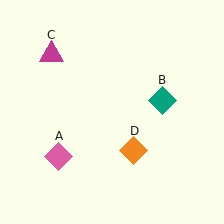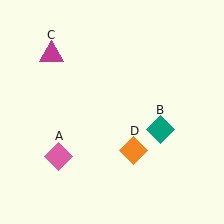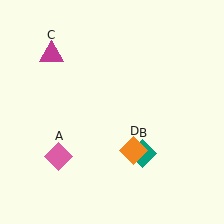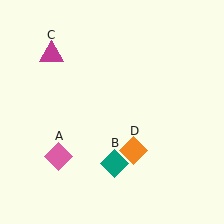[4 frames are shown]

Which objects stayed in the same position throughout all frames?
Pink diamond (object A) and magenta triangle (object C) and orange diamond (object D) remained stationary.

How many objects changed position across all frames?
1 object changed position: teal diamond (object B).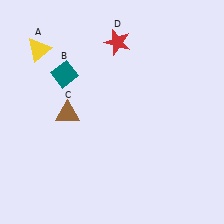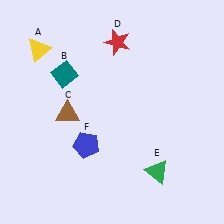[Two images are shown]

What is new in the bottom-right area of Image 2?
A green triangle (E) was added in the bottom-right area of Image 2.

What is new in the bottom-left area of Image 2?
A blue pentagon (F) was added in the bottom-left area of Image 2.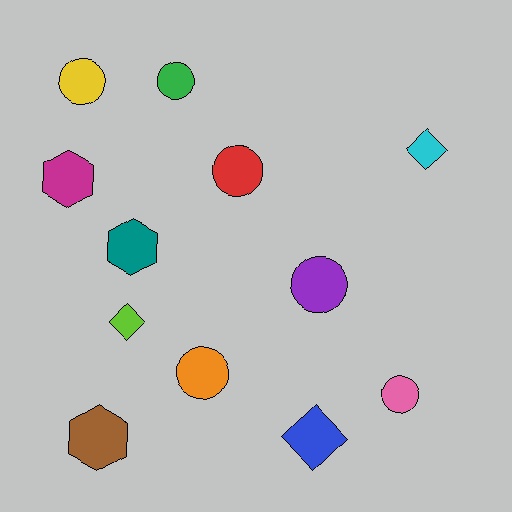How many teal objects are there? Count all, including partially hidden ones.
There is 1 teal object.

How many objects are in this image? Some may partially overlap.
There are 12 objects.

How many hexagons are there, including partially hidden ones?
There are 3 hexagons.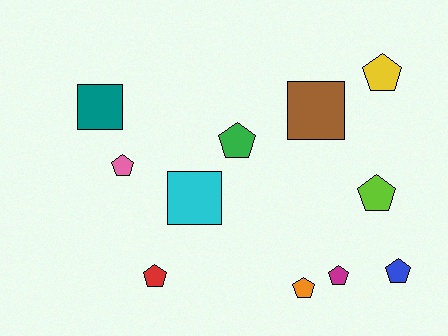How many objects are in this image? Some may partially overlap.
There are 11 objects.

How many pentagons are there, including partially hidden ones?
There are 8 pentagons.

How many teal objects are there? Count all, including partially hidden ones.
There is 1 teal object.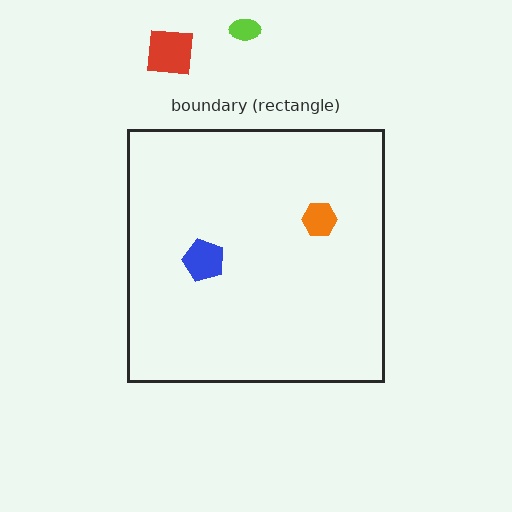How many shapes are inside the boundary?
2 inside, 2 outside.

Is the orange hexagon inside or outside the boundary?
Inside.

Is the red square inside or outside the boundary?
Outside.